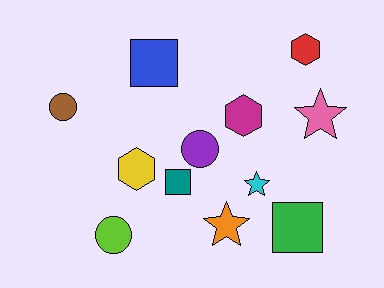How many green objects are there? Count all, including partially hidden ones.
There is 1 green object.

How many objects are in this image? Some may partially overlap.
There are 12 objects.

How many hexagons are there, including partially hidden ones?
There are 3 hexagons.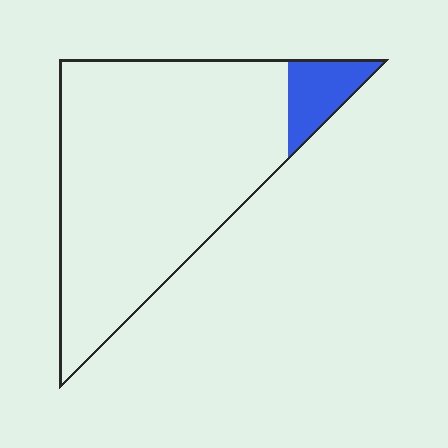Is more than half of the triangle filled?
No.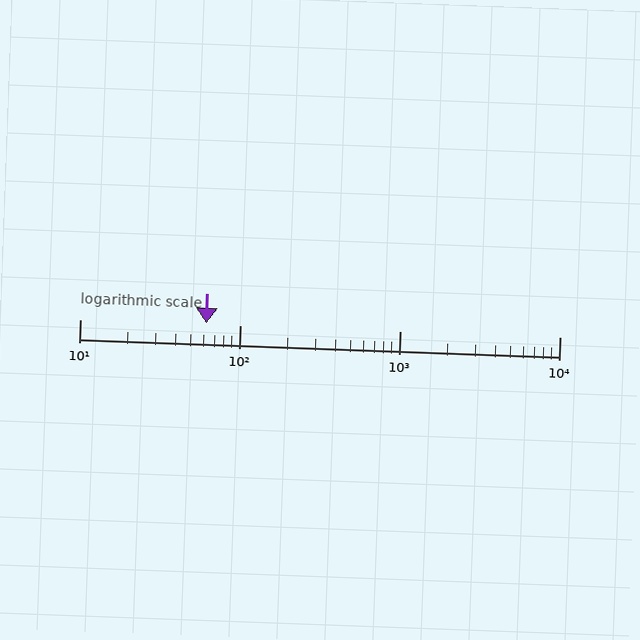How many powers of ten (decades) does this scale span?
The scale spans 3 decades, from 10 to 10000.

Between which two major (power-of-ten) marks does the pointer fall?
The pointer is between 10 and 100.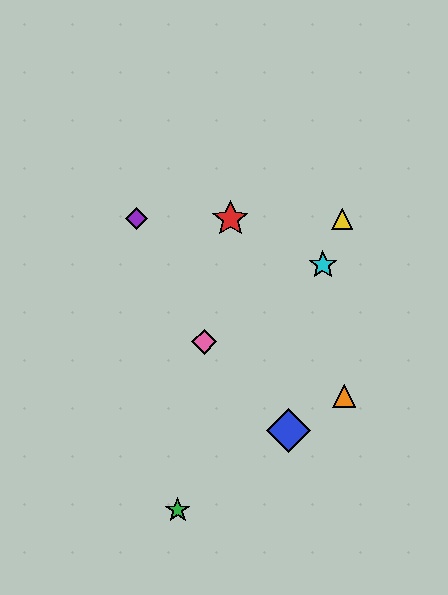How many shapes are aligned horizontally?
3 shapes (the red star, the yellow triangle, the purple diamond) are aligned horizontally.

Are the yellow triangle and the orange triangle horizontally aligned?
No, the yellow triangle is at y≈219 and the orange triangle is at y≈396.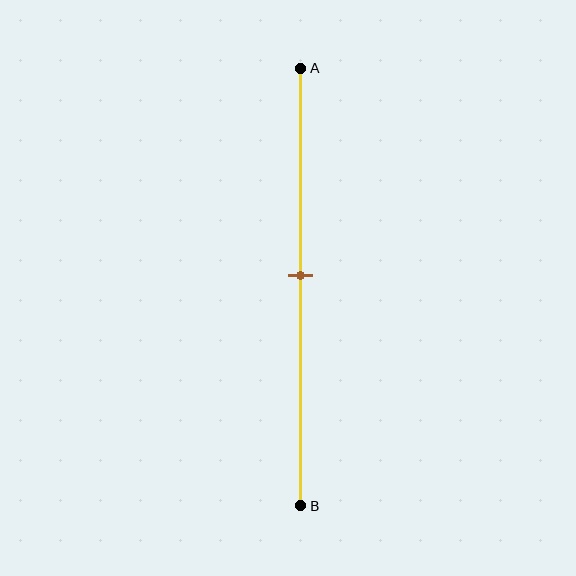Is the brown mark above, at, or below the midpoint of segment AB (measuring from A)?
The brown mark is approximately at the midpoint of segment AB.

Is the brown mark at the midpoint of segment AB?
Yes, the mark is approximately at the midpoint.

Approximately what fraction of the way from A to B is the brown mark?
The brown mark is approximately 50% of the way from A to B.